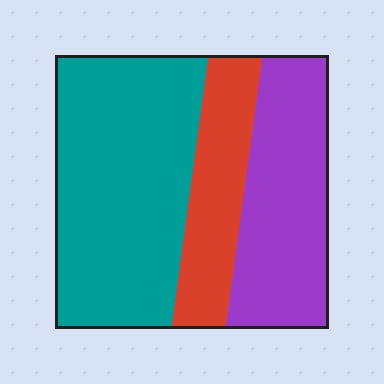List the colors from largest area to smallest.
From largest to smallest: teal, purple, red.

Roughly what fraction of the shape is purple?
Purple takes up about one third (1/3) of the shape.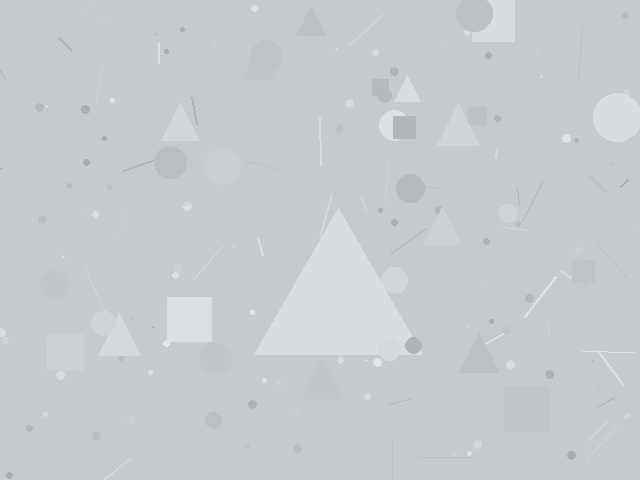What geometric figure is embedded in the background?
A triangle is embedded in the background.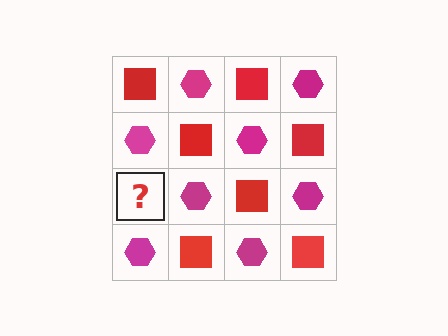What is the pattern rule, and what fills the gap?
The rule is that it alternates red square and magenta hexagon in a checkerboard pattern. The gap should be filled with a red square.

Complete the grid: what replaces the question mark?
The question mark should be replaced with a red square.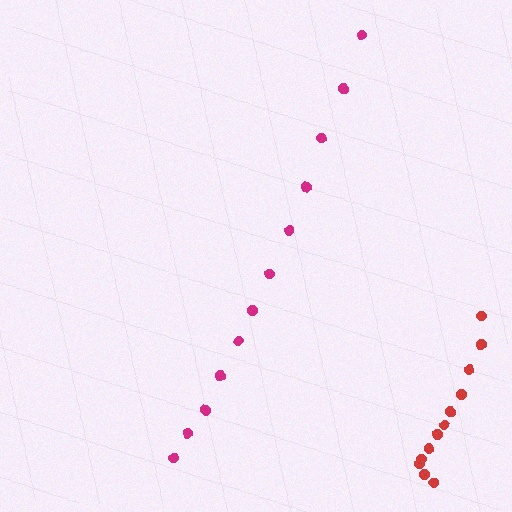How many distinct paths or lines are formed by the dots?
There are 2 distinct paths.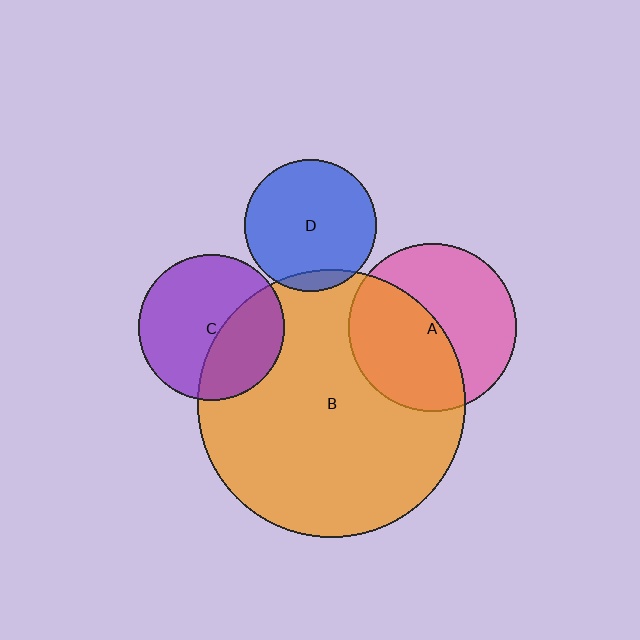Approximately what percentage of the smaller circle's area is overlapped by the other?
Approximately 50%.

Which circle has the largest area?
Circle B (orange).